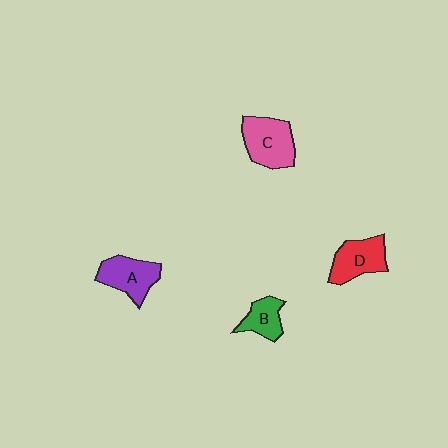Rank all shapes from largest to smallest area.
From largest to smallest: C (pink), A (purple), D (red), B (green).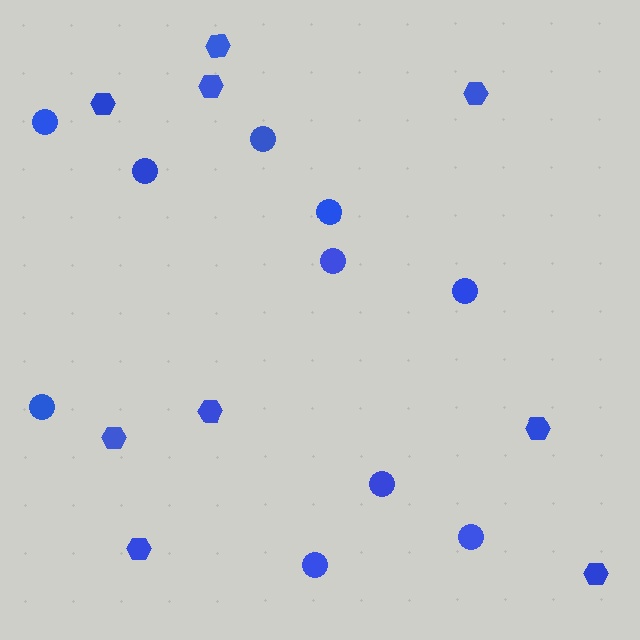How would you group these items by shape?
There are 2 groups: one group of circles (10) and one group of hexagons (9).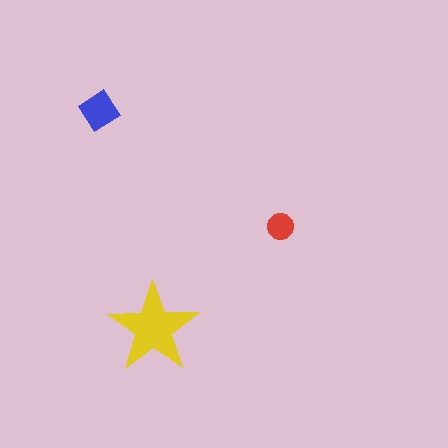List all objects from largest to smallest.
The yellow star, the blue diamond, the red circle.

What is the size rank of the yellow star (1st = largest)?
1st.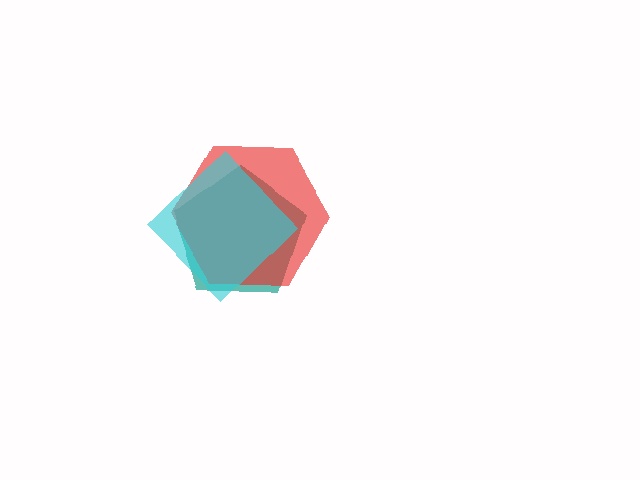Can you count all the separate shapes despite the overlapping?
Yes, there are 3 separate shapes.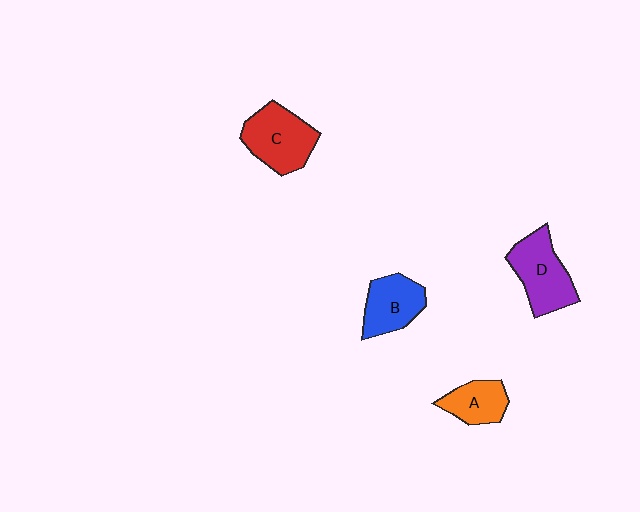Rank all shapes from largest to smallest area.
From largest to smallest: C (red), D (purple), B (blue), A (orange).